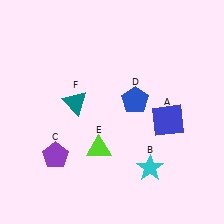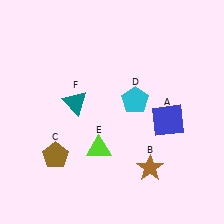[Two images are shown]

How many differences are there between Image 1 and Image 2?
There are 3 differences between the two images.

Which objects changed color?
B changed from cyan to brown. C changed from purple to brown. D changed from blue to cyan.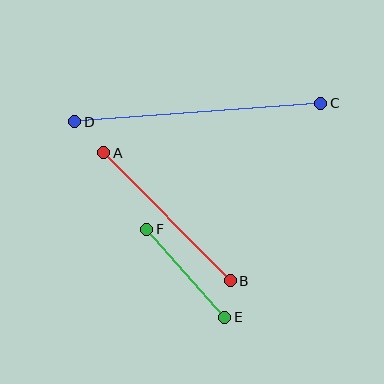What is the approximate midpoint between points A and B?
The midpoint is at approximately (167, 217) pixels.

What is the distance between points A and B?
The distance is approximately 180 pixels.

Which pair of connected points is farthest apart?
Points C and D are farthest apart.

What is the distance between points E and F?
The distance is approximately 118 pixels.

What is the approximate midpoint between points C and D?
The midpoint is at approximately (198, 113) pixels.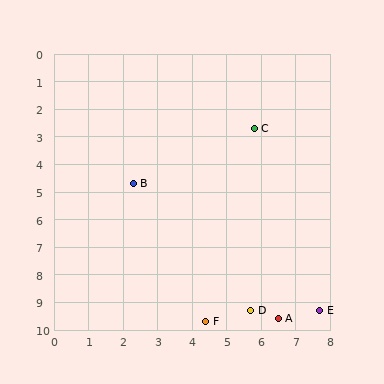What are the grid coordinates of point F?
Point F is at approximately (4.4, 9.7).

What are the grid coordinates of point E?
Point E is at approximately (7.7, 9.3).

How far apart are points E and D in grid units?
Points E and D are about 2.0 grid units apart.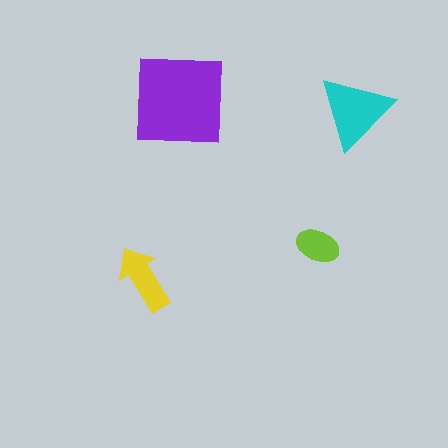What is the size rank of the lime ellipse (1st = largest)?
4th.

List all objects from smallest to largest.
The lime ellipse, the yellow arrow, the cyan triangle, the purple square.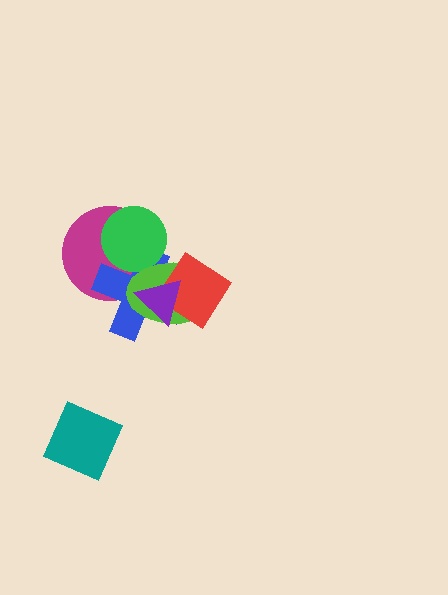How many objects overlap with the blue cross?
5 objects overlap with the blue cross.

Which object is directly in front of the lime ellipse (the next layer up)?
The red diamond is directly in front of the lime ellipse.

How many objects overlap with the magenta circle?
3 objects overlap with the magenta circle.